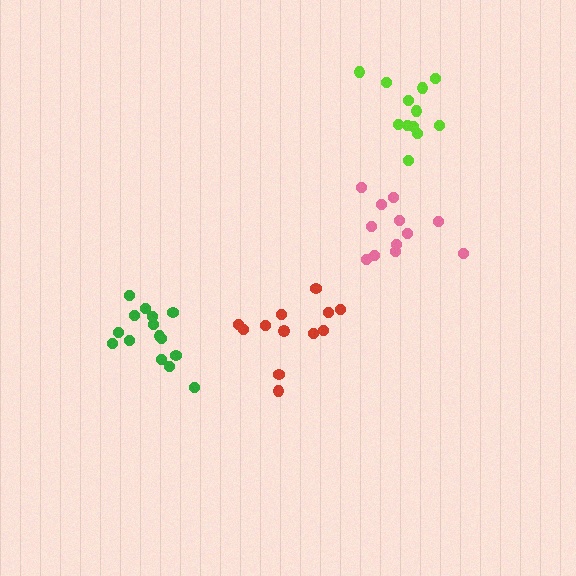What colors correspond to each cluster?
The clusters are colored: red, lime, green, pink.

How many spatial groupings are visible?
There are 4 spatial groupings.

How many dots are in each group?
Group 1: 12 dots, Group 2: 12 dots, Group 3: 15 dots, Group 4: 12 dots (51 total).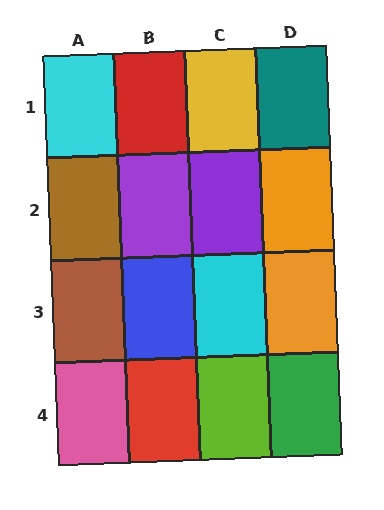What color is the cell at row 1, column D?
Teal.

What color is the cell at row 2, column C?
Purple.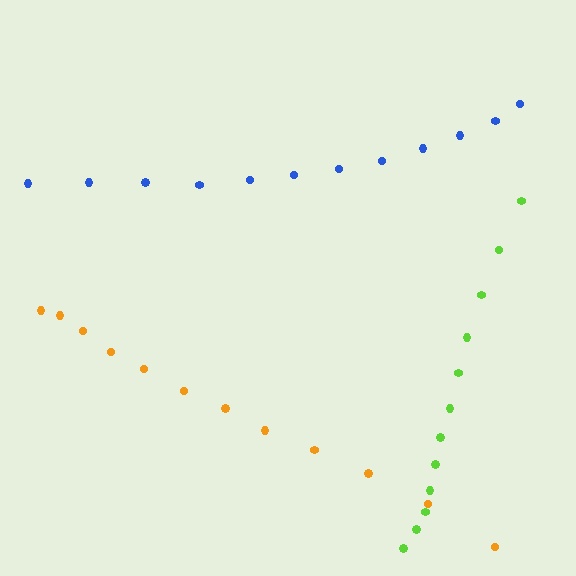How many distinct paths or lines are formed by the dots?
There are 3 distinct paths.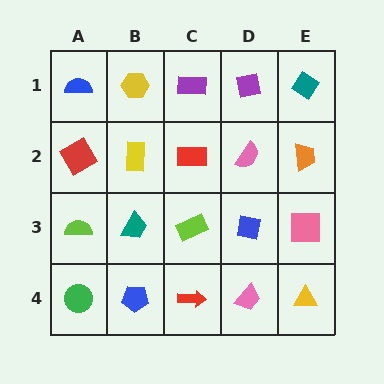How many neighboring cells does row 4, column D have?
3.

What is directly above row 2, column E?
A teal diamond.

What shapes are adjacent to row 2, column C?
A purple rectangle (row 1, column C), a lime rectangle (row 3, column C), a yellow rectangle (row 2, column B), a pink semicircle (row 2, column D).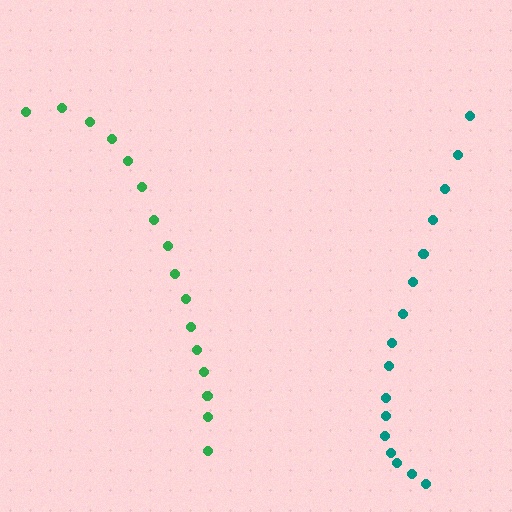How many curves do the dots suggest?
There are 2 distinct paths.